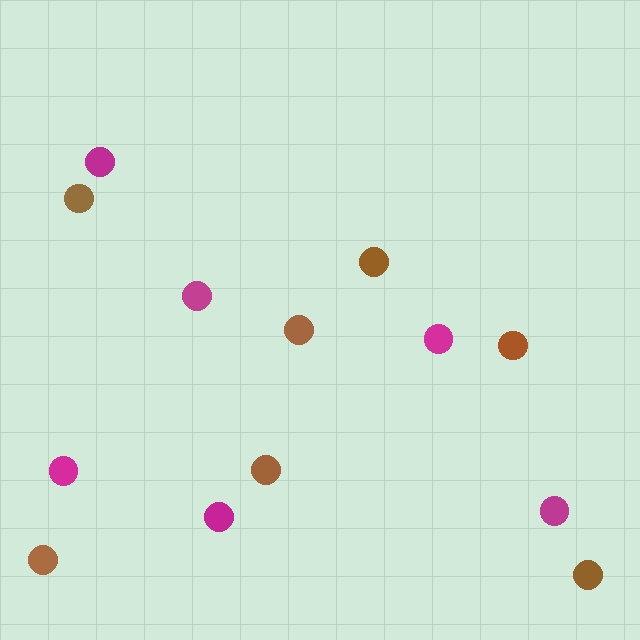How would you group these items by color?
There are 2 groups: one group of brown circles (7) and one group of magenta circles (6).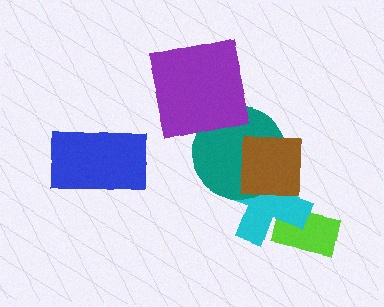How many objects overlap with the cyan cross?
3 objects overlap with the cyan cross.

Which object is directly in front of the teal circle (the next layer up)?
The brown square is directly in front of the teal circle.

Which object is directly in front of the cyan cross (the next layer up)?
The teal circle is directly in front of the cyan cross.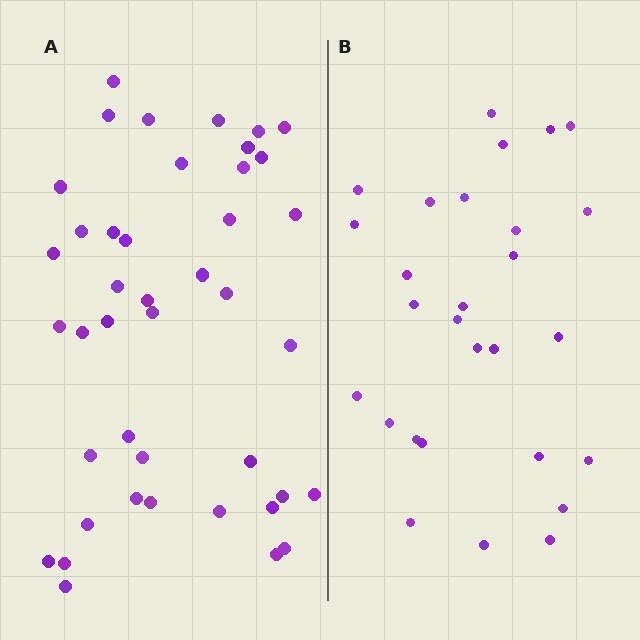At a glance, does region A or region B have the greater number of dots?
Region A (the left region) has more dots.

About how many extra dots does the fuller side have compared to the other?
Region A has approximately 15 more dots than region B.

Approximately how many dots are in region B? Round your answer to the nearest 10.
About 30 dots. (The exact count is 28, which rounds to 30.)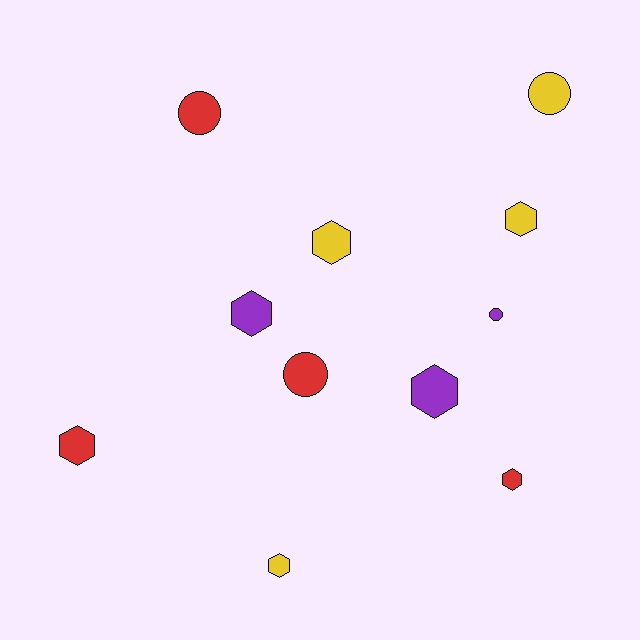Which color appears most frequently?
Yellow, with 4 objects.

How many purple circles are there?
There is 1 purple circle.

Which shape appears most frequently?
Hexagon, with 7 objects.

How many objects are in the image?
There are 11 objects.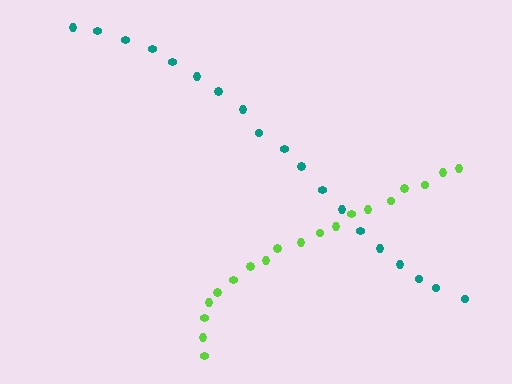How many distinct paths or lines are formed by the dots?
There are 2 distinct paths.